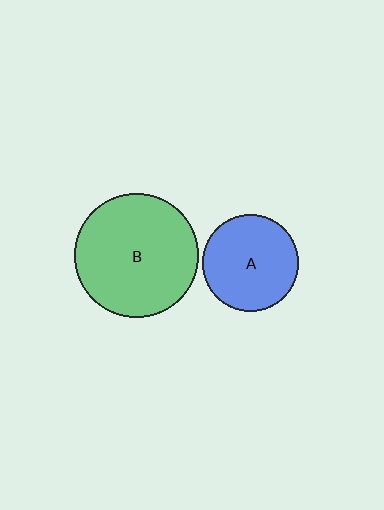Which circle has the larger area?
Circle B (green).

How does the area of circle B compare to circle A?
Approximately 1.7 times.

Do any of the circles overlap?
No, none of the circles overlap.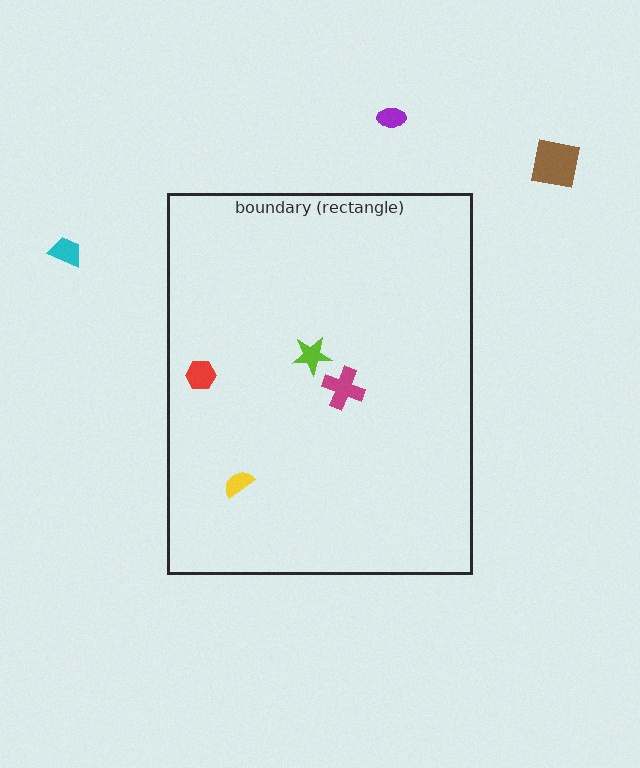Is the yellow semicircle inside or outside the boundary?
Inside.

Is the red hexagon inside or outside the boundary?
Inside.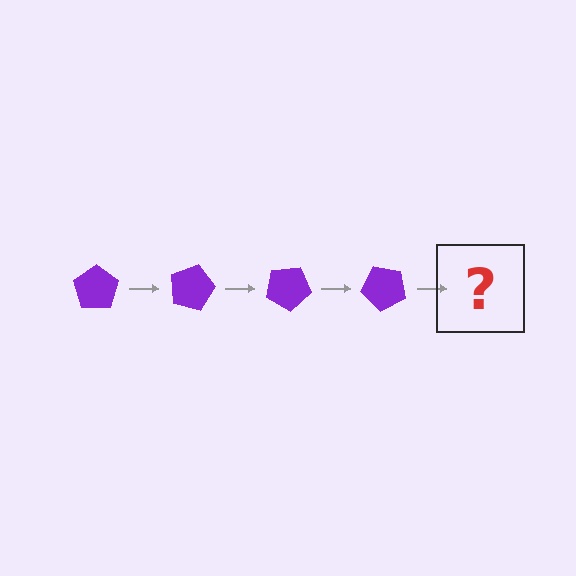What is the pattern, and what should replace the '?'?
The pattern is that the pentagon rotates 15 degrees each step. The '?' should be a purple pentagon rotated 60 degrees.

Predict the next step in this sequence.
The next step is a purple pentagon rotated 60 degrees.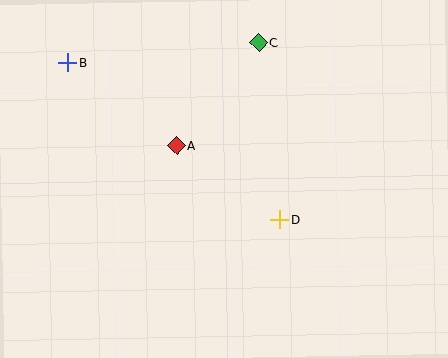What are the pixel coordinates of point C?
Point C is at (259, 43).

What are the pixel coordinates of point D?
Point D is at (279, 220).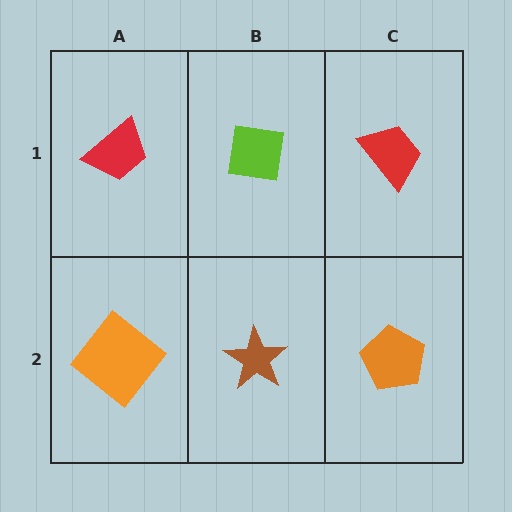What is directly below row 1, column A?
An orange diamond.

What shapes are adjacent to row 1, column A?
An orange diamond (row 2, column A), a lime square (row 1, column B).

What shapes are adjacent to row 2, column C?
A red trapezoid (row 1, column C), a brown star (row 2, column B).